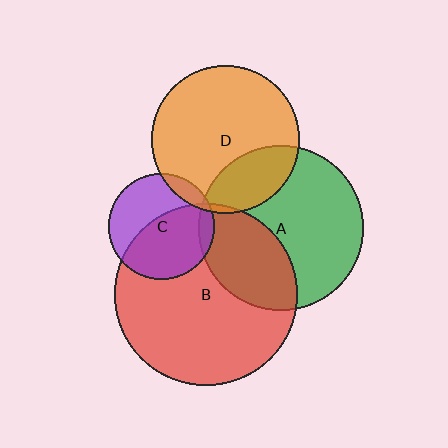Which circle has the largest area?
Circle B (red).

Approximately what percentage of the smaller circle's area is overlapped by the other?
Approximately 55%.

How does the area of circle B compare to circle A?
Approximately 1.2 times.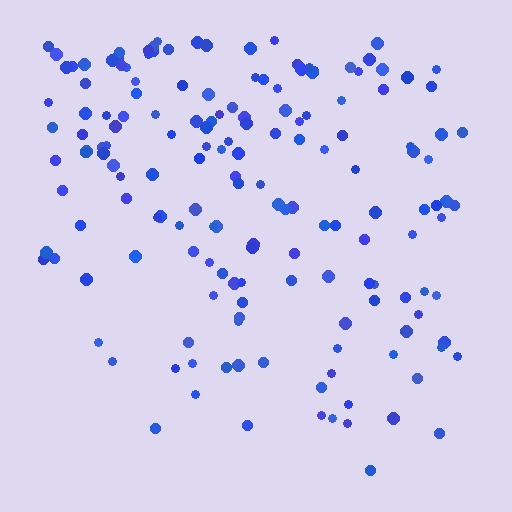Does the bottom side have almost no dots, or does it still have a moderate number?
Still a moderate number, just noticeably fewer than the top.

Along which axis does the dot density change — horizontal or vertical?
Vertical.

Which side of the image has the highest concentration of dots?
The top.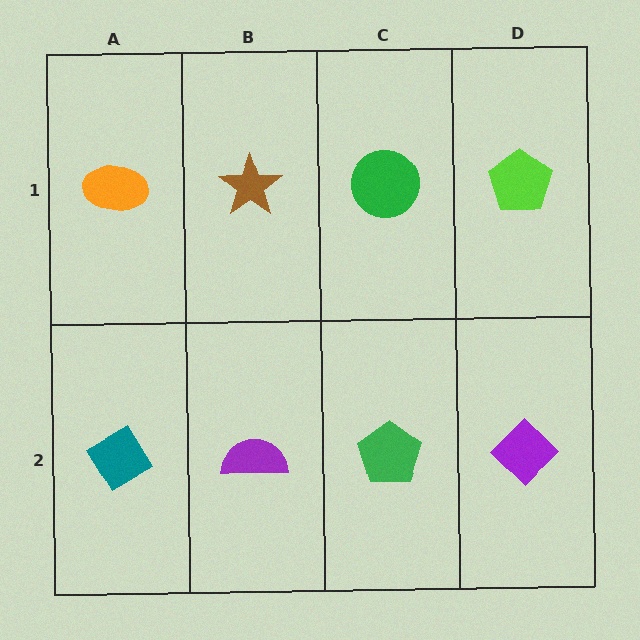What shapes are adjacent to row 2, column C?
A green circle (row 1, column C), a purple semicircle (row 2, column B), a purple diamond (row 2, column D).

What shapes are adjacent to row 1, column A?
A teal diamond (row 2, column A), a brown star (row 1, column B).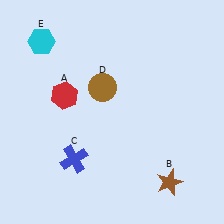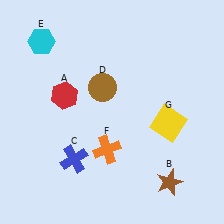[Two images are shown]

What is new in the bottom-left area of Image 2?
An orange cross (F) was added in the bottom-left area of Image 2.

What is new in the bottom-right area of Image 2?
A yellow square (G) was added in the bottom-right area of Image 2.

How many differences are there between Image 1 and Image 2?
There are 2 differences between the two images.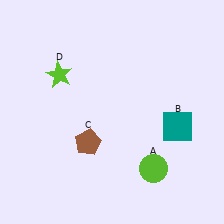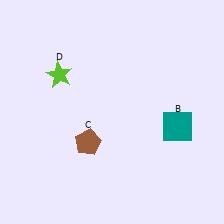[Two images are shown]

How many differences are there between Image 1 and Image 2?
There is 1 difference between the two images.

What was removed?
The lime circle (A) was removed in Image 2.